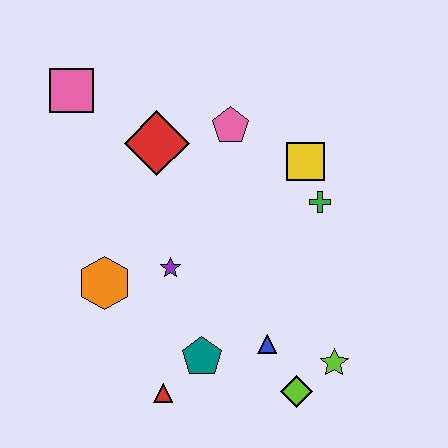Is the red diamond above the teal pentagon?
Yes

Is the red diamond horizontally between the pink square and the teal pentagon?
Yes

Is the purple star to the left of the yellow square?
Yes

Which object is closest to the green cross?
The yellow square is closest to the green cross.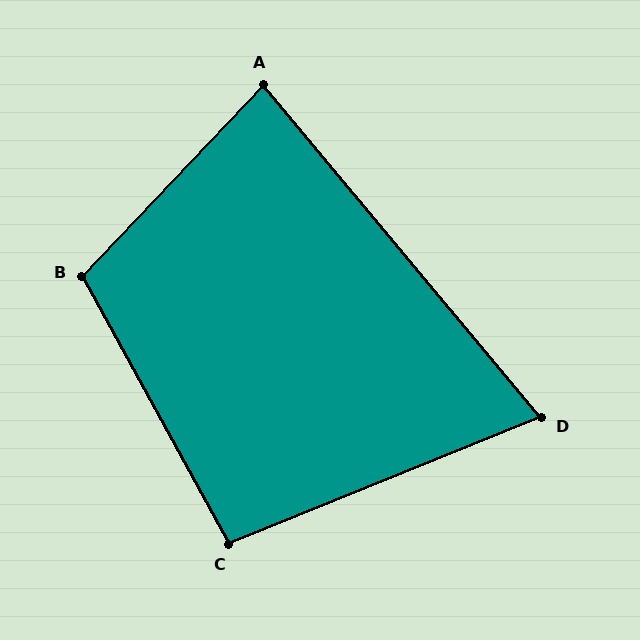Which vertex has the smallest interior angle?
D, at approximately 72 degrees.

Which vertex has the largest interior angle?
B, at approximately 108 degrees.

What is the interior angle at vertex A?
Approximately 83 degrees (acute).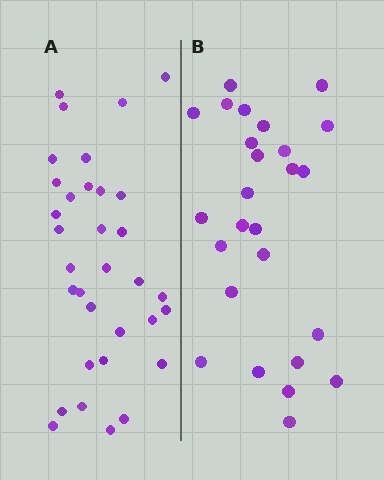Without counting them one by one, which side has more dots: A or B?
Region A (the left region) has more dots.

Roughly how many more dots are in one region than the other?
Region A has roughly 8 or so more dots than region B.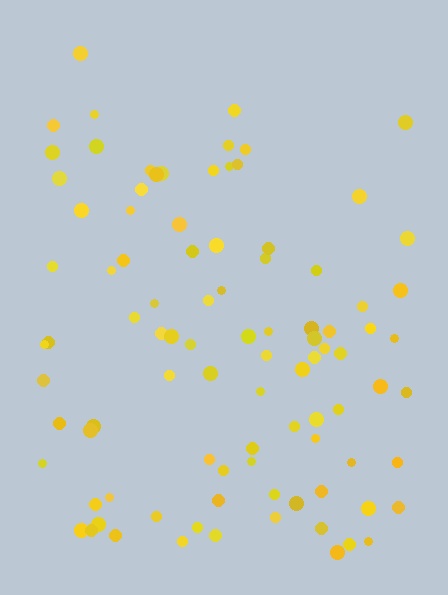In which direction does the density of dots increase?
From top to bottom, with the bottom side densest.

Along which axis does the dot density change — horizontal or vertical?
Vertical.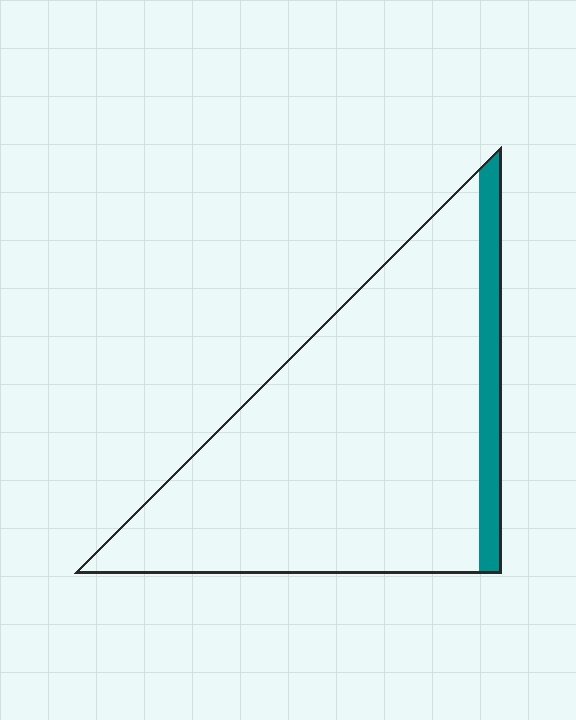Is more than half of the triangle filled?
No.